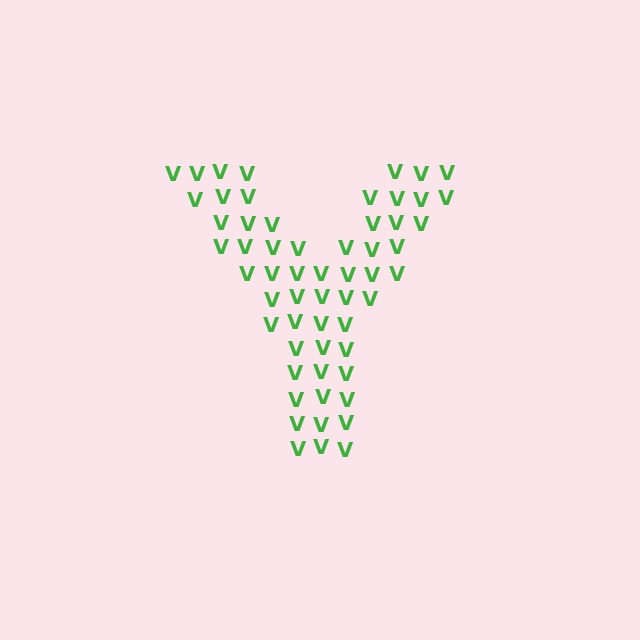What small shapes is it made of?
It is made of small letter V's.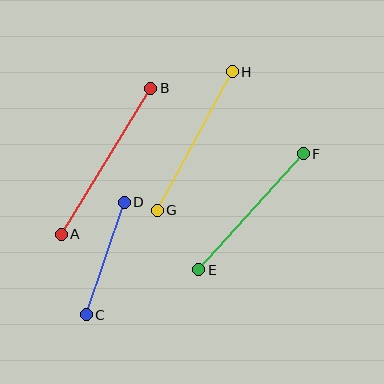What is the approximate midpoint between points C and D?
The midpoint is at approximately (105, 258) pixels.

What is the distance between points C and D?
The distance is approximately 119 pixels.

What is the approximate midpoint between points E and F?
The midpoint is at approximately (251, 212) pixels.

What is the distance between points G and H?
The distance is approximately 157 pixels.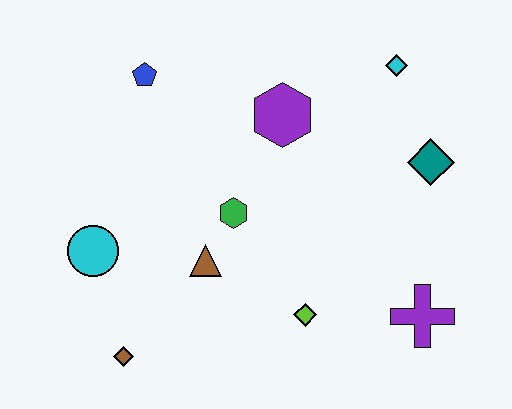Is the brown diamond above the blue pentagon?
No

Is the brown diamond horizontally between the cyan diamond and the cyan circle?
Yes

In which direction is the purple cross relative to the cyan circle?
The purple cross is to the right of the cyan circle.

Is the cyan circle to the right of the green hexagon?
No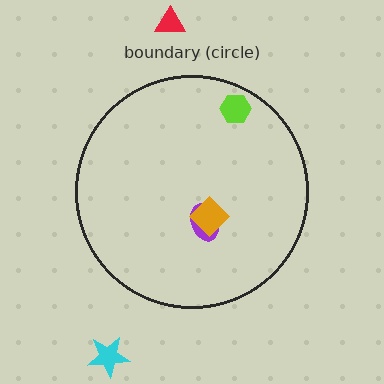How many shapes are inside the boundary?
3 inside, 2 outside.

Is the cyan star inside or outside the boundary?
Outside.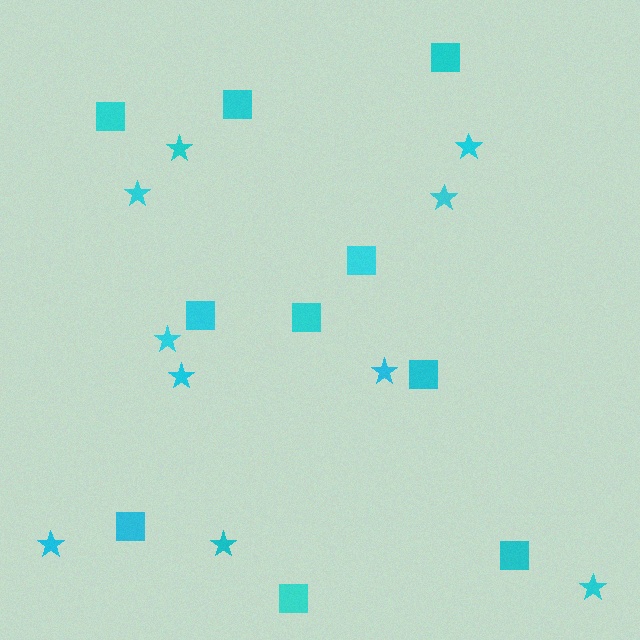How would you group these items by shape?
There are 2 groups: one group of squares (10) and one group of stars (10).